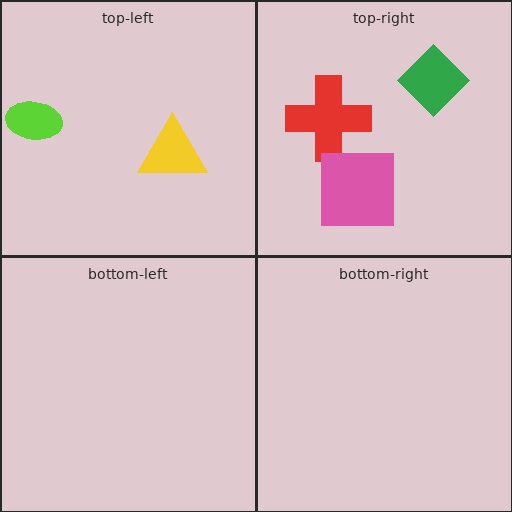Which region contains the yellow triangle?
The top-left region.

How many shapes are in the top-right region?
3.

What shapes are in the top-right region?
The green diamond, the red cross, the pink square.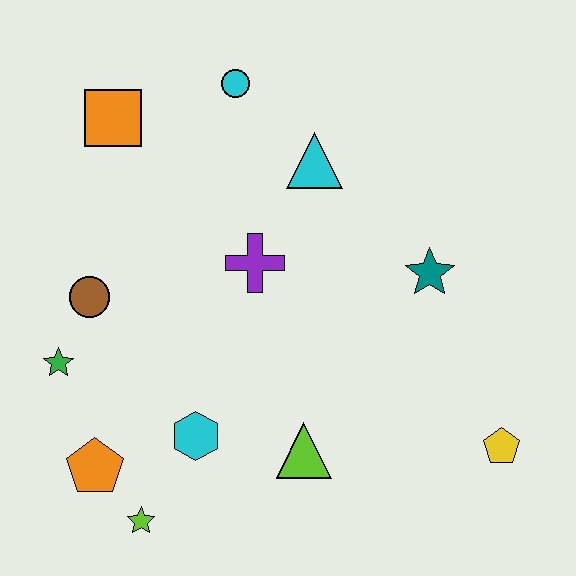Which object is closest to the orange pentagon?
The lime star is closest to the orange pentagon.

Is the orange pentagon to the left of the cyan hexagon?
Yes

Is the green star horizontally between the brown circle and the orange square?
No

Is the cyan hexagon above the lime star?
Yes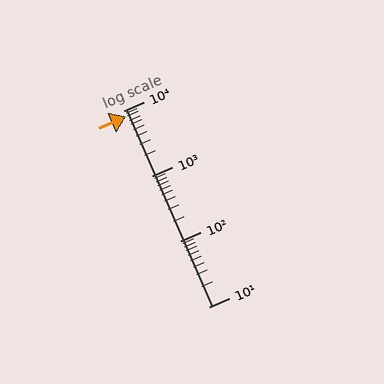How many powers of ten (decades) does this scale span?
The scale spans 3 decades, from 10 to 10000.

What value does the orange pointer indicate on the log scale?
The pointer indicates approximately 8000.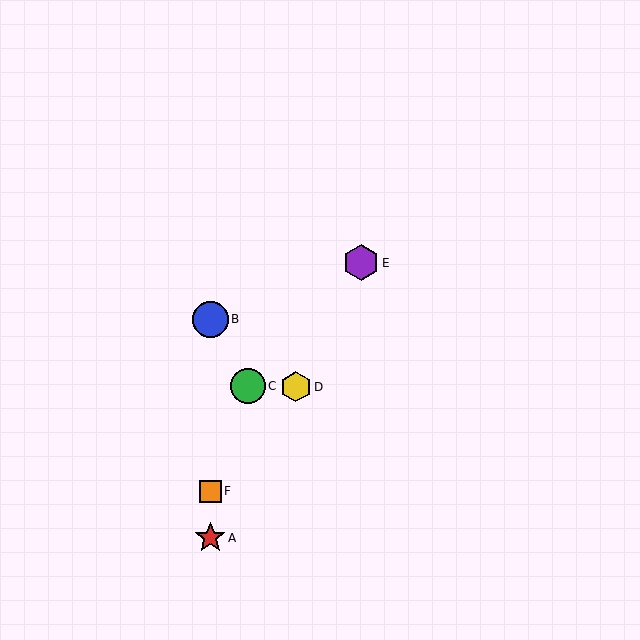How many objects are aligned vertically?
3 objects (A, B, F) are aligned vertically.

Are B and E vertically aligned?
No, B is at x≈210 and E is at x≈361.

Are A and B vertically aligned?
Yes, both are at x≈210.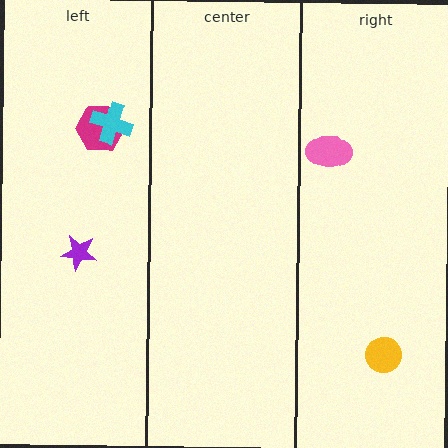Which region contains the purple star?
The left region.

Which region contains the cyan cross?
The left region.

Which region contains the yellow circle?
The right region.